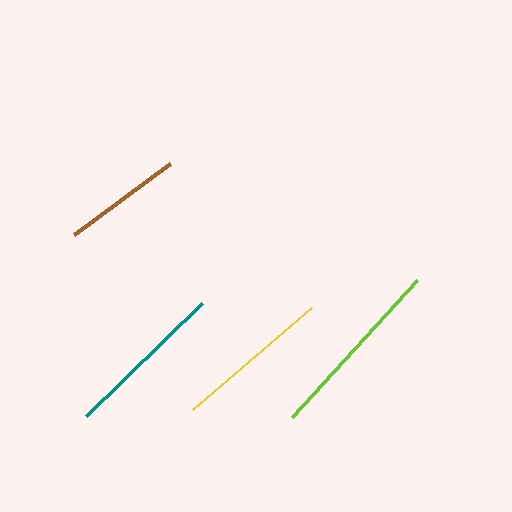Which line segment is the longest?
The lime line is the longest at approximately 186 pixels.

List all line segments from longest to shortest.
From longest to shortest: lime, teal, yellow, brown.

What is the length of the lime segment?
The lime segment is approximately 186 pixels long.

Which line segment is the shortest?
The brown line is the shortest at approximately 119 pixels.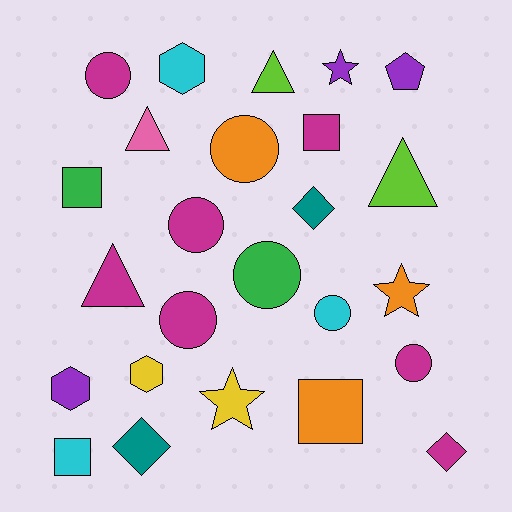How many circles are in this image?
There are 7 circles.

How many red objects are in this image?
There are no red objects.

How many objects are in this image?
There are 25 objects.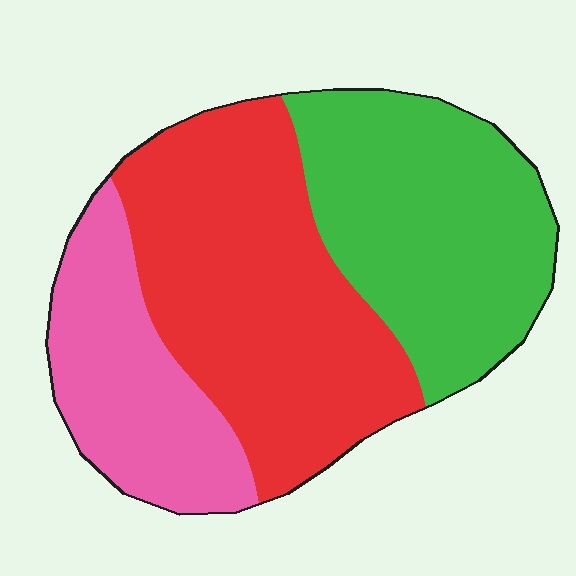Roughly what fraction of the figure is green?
Green covers 35% of the figure.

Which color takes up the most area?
Red, at roughly 45%.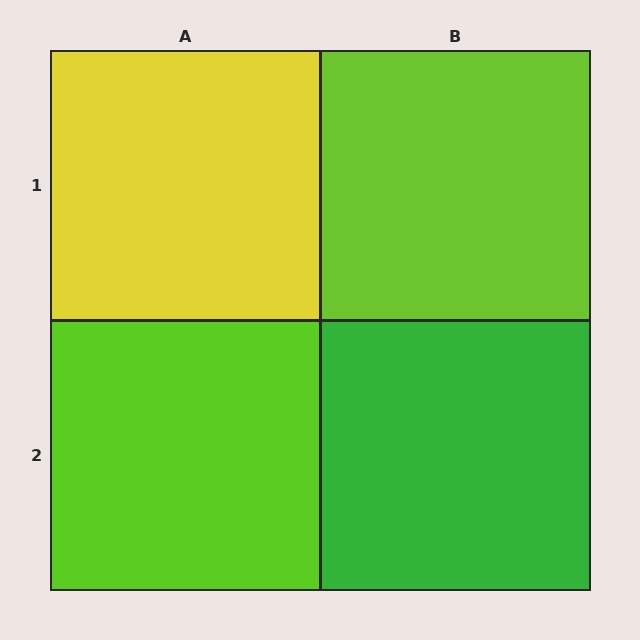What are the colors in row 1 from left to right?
Yellow, lime.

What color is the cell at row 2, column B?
Green.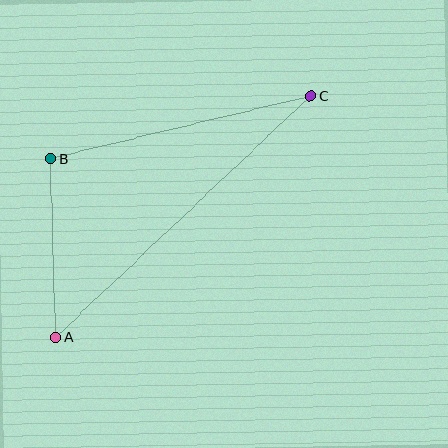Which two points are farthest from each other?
Points A and C are farthest from each other.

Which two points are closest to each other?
Points A and B are closest to each other.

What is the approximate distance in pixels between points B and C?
The distance between B and C is approximately 268 pixels.